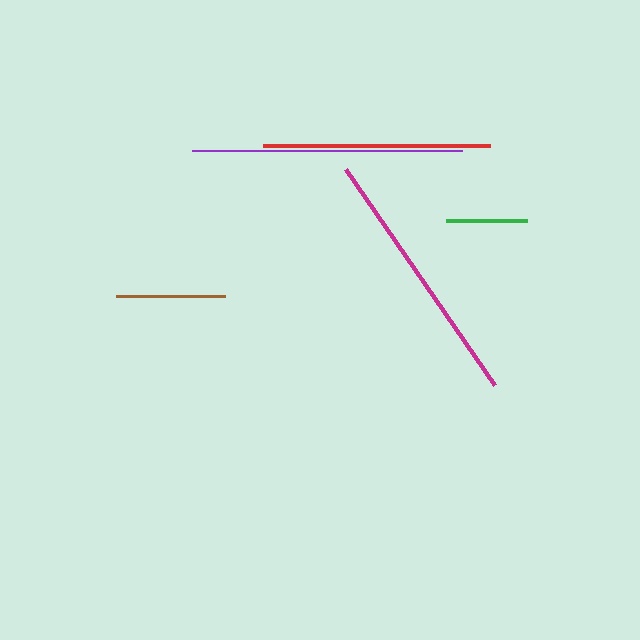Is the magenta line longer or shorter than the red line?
The magenta line is longer than the red line.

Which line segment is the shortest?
The green line is the shortest at approximately 81 pixels.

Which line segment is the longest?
The purple line is the longest at approximately 270 pixels.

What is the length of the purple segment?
The purple segment is approximately 270 pixels long.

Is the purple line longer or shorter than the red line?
The purple line is longer than the red line.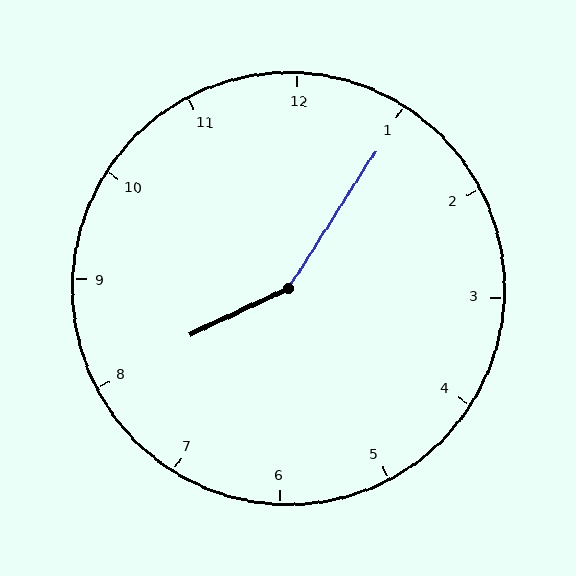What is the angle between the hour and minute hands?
Approximately 148 degrees.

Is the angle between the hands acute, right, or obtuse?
It is obtuse.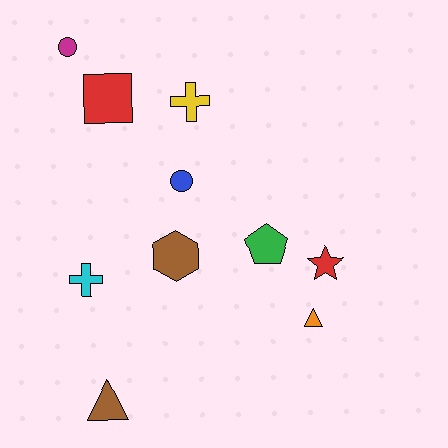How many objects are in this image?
There are 10 objects.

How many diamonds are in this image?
There are no diamonds.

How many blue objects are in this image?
There is 1 blue object.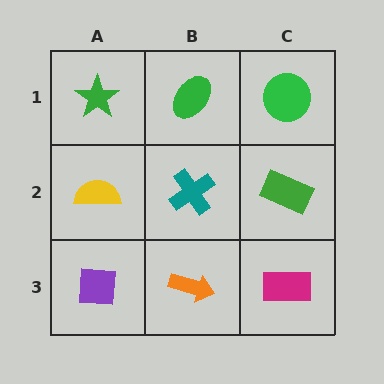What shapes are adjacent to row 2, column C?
A green circle (row 1, column C), a magenta rectangle (row 3, column C), a teal cross (row 2, column B).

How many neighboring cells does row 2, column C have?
3.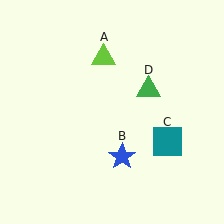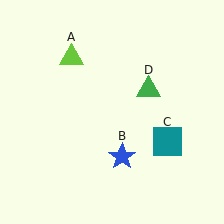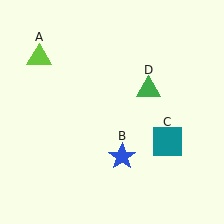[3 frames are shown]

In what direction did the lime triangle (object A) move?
The lime triangle (object A) moved left.